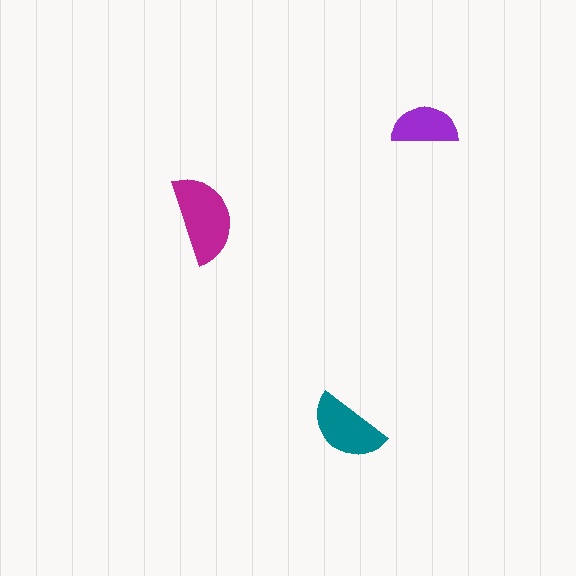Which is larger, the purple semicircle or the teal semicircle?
The teal one.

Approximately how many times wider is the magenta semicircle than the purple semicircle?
About 1.5 times wider.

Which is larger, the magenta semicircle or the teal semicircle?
The magenta one.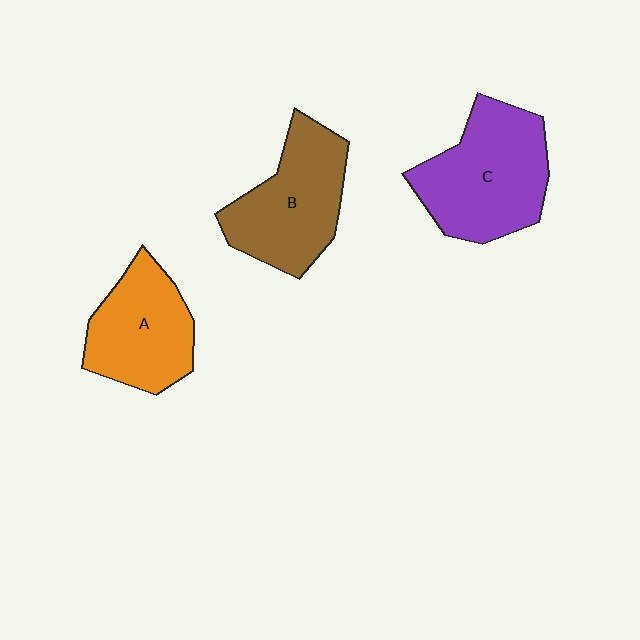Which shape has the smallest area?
Shape A (orange).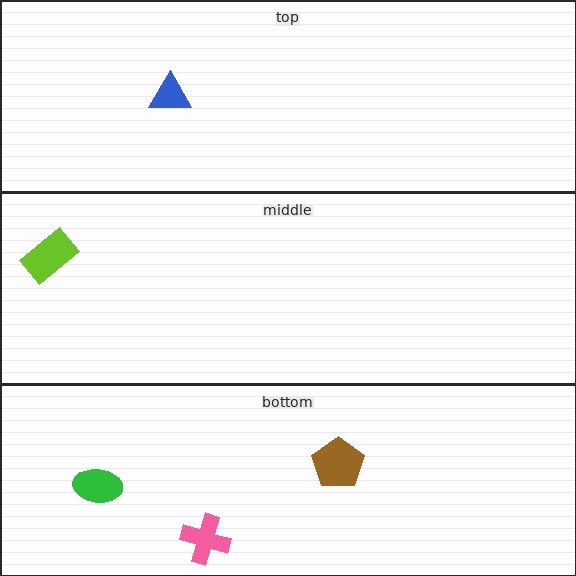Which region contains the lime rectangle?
The middle region.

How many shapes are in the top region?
1.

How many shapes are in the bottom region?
3.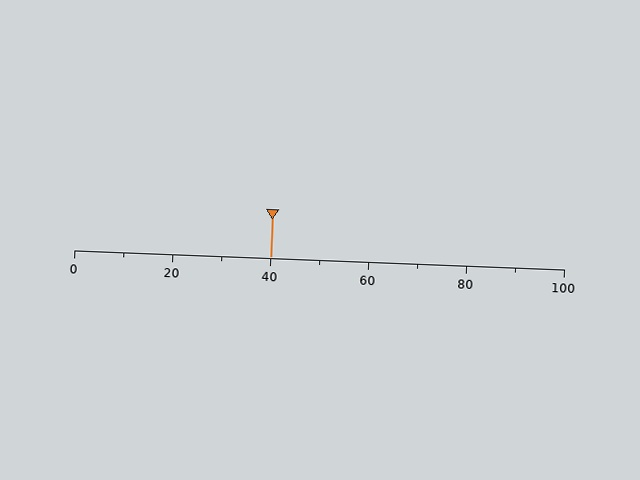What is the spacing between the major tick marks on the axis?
The major ticks are spaced 20 apart.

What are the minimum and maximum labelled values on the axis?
The axis runs from 0 to 100.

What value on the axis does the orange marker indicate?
The marker indicates approximately 40.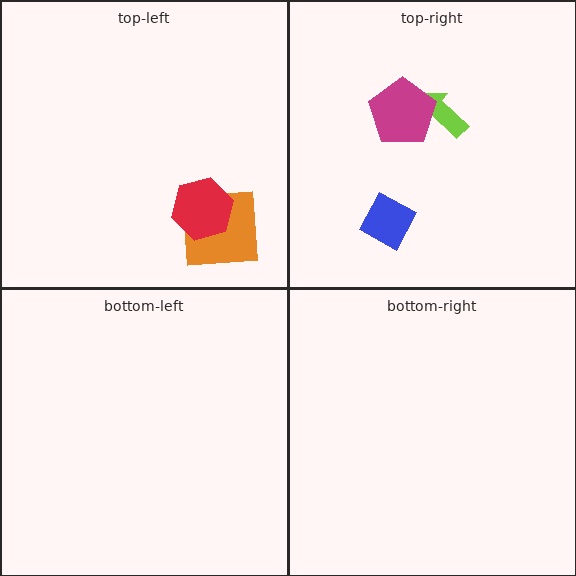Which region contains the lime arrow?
The top-right region.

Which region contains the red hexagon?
The top-left region.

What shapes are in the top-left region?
The orange square, the red hexagon.